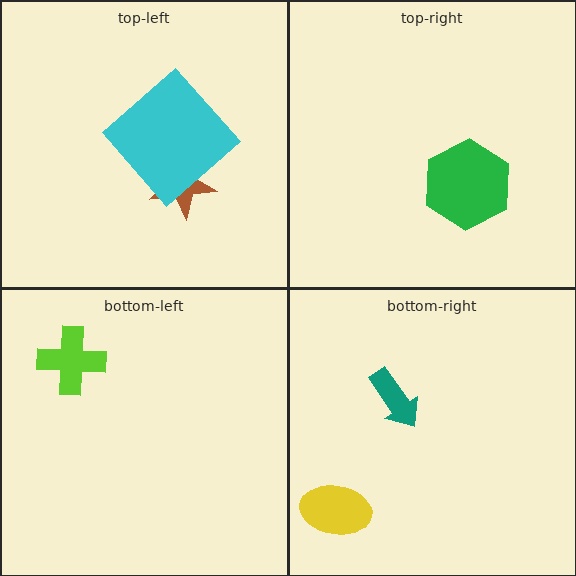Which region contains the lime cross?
The bottom-left region.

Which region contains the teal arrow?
The bottom-right region.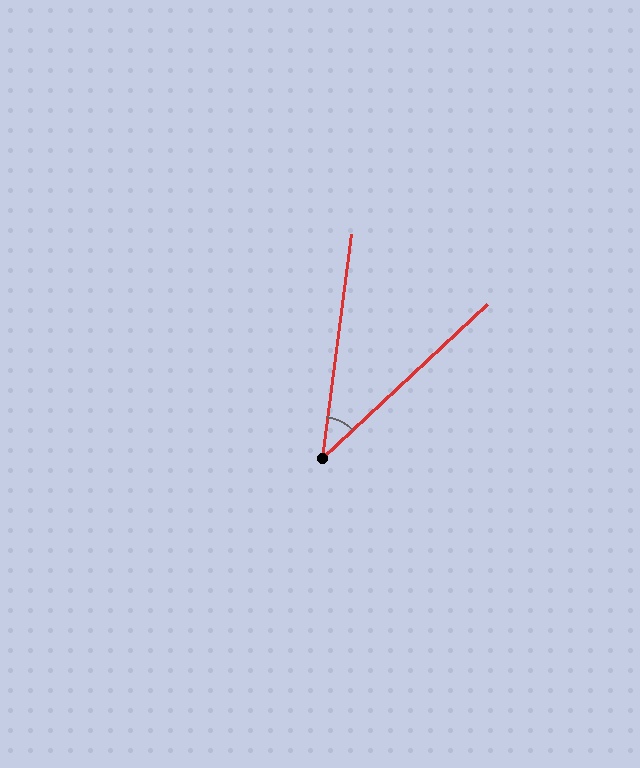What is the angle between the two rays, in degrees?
Approximately 40 degrees.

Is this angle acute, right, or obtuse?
It is acute.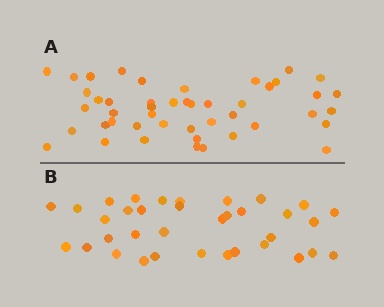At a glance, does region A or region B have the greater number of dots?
Region A (the top region) has more dots.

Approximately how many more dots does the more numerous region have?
Region A has roughly 12 or so more dots than region B.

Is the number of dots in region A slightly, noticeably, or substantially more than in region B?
Region A has noticeably more, but not dramatically so. The ratio is roughly 1.3 to 1.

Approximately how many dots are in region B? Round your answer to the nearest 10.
About 40 dots. (The exact count is 35, which rounds to 40.)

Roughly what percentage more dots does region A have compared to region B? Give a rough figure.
About 30% more.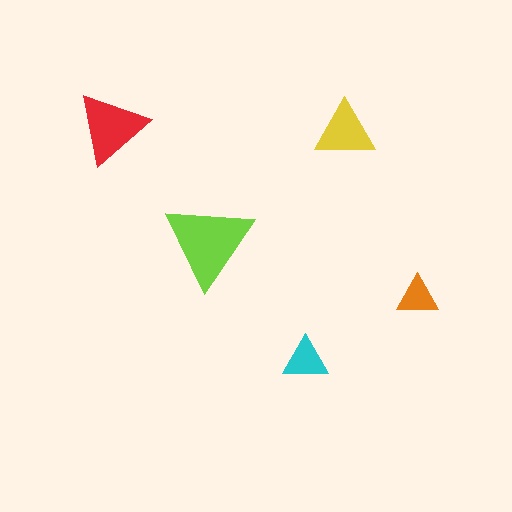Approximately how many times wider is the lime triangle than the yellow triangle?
About 1.5 times wider.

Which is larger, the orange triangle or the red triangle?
The red one.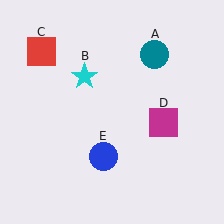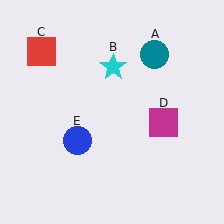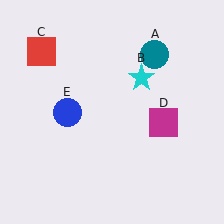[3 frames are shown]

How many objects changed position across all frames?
2 objects changed position: cyan star (object B), blue circle (object E).